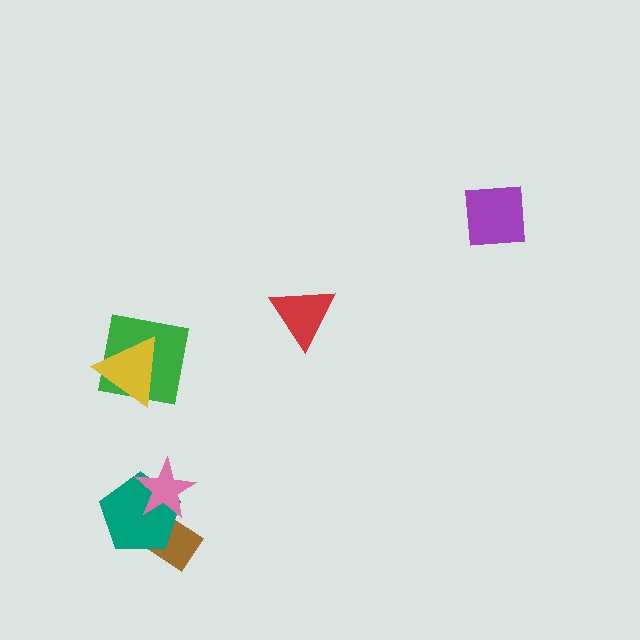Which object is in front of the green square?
The yellow triangle is in front of the green square.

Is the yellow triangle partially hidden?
No, no other shape covers it.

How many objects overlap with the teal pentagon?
2 objects overlap with the teal pentagon.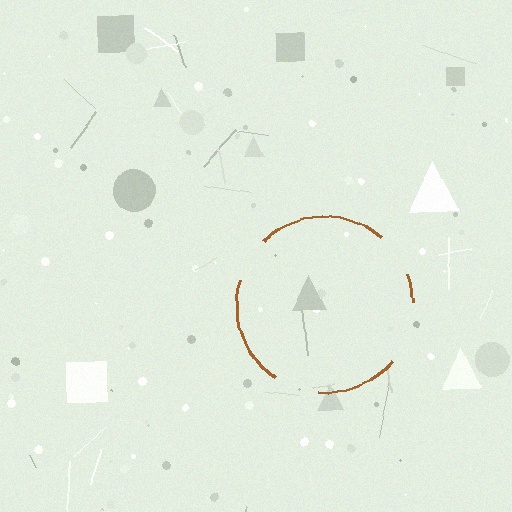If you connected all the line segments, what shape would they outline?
They would outline a circle.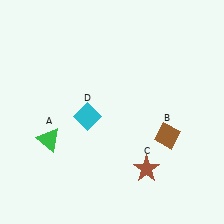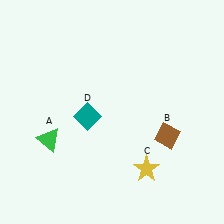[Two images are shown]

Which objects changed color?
C changed from brown to yellow. D changed from cyan to teal.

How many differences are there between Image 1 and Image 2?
There are 2 differences between the two images.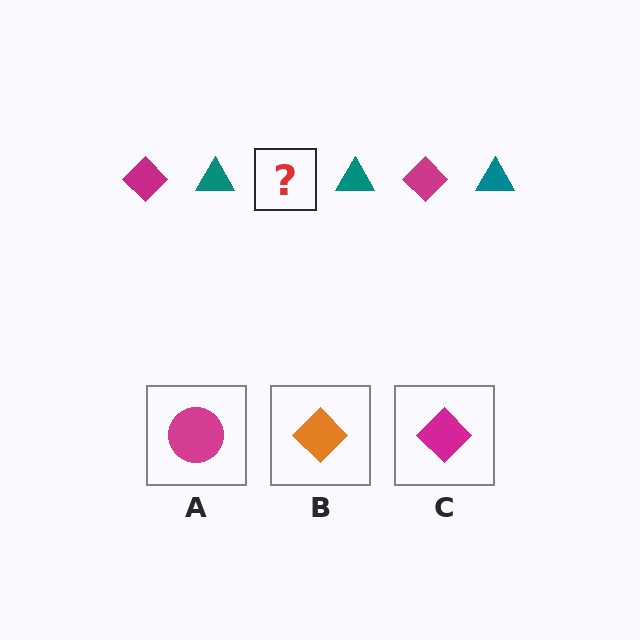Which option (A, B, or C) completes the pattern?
C.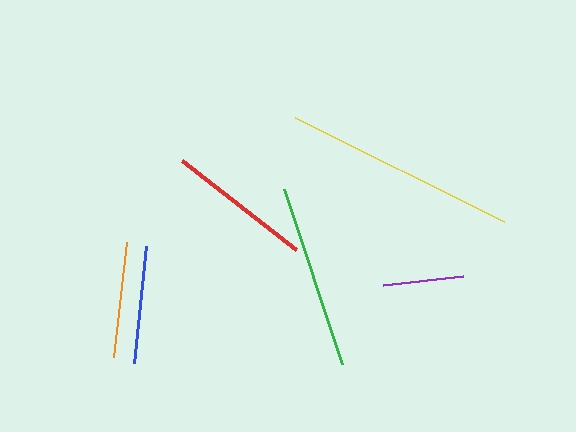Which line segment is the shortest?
The purple line is the shortest at approximately 80 pixels.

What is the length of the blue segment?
The blue segment is approximately 118 pixels long.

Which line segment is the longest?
The yellow line is the longest at approximately 233 pixels.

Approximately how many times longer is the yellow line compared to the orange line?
The yellow line is approximately 2.0 times the length of the orange line.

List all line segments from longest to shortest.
From longest to shortest: yellow, green, red, blue, orange, purple.